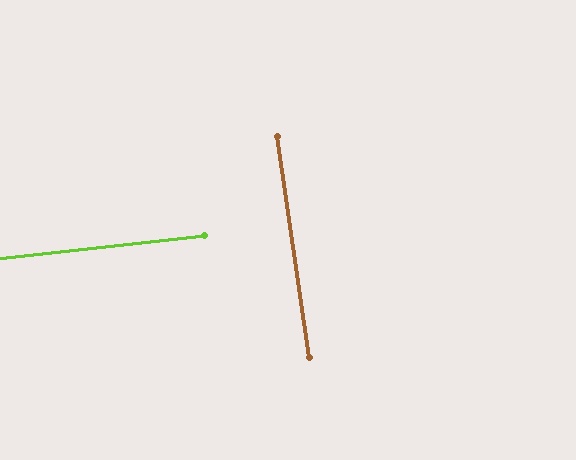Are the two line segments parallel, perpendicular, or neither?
Perpendicular — they meet at approximately 88°.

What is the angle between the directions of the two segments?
Approximately 88 degrees.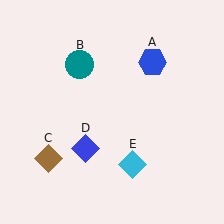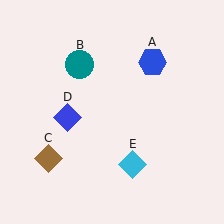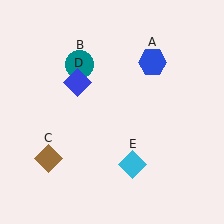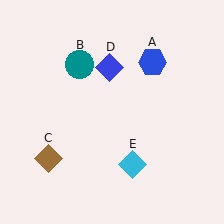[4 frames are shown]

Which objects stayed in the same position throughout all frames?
Blue hexagon (object A) and teal circle (object B) and brown diamond (object C) and cyan diamond (object E) remained stationary.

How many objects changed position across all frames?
1 object changed position: blue diamond (object D).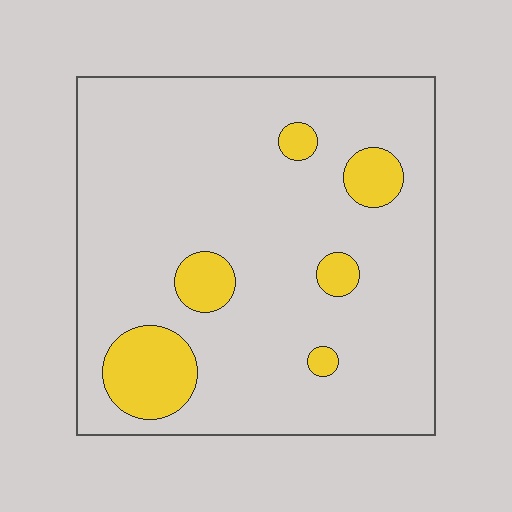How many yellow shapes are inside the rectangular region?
6.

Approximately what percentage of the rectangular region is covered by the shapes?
Approximately 15%.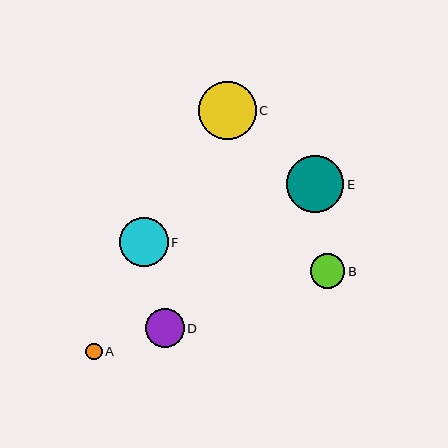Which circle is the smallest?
Circle A is the smallest with a size of approximately 17 pixels.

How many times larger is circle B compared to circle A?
Circle B is approximately 2.1 times the size of circle A.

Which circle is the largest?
Circle C is the largest with a size of approximately 58 pixels.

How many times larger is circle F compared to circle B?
Circle F is approximately 1.4 times the size of circle B.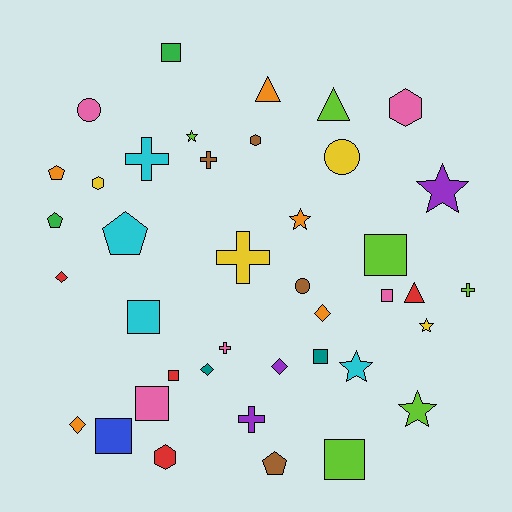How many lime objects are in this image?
There are 6 lime objects.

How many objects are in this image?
There are 40 objects.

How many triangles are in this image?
There are 3 triangles.